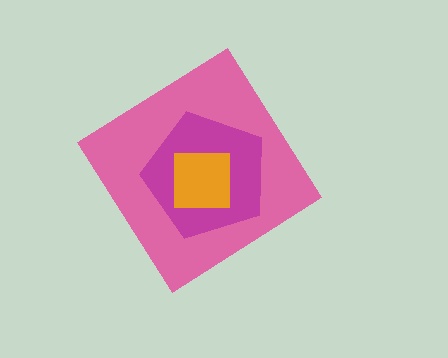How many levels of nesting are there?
3.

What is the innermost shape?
The orange square.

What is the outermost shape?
The pink diamond.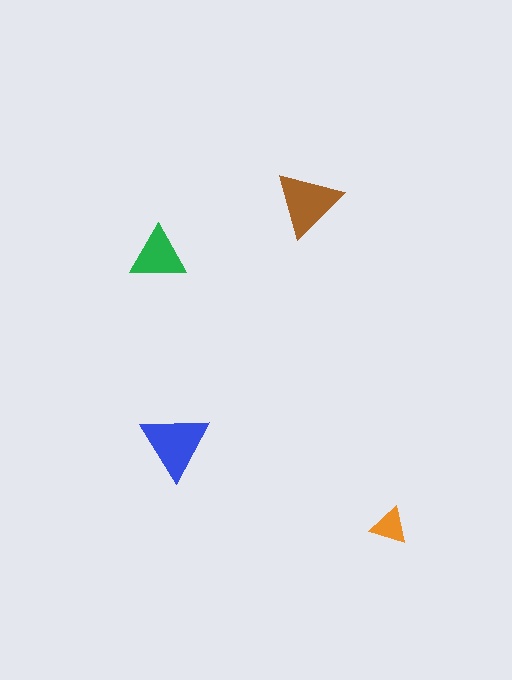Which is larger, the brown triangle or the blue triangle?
The blue one.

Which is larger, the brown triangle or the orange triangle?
The brown one.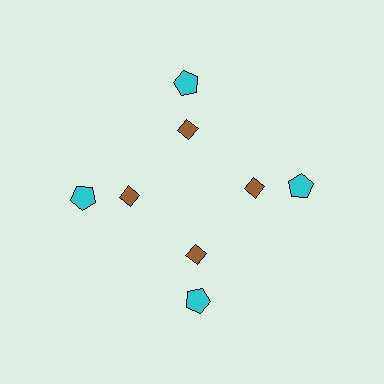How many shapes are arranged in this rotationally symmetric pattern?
There are 8 shapes, arranged in 4 groups of 2.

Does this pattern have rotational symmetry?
Yes, this pattern has 4-fold rotational symmetry. It looks the same after rotating 90 degrees around the center.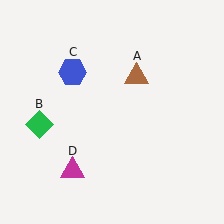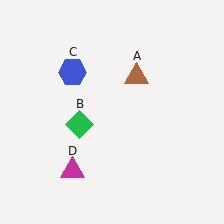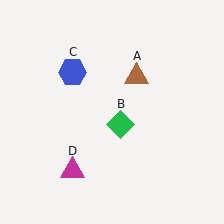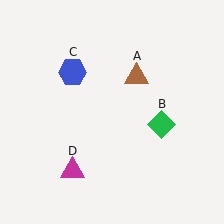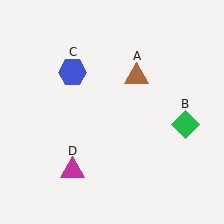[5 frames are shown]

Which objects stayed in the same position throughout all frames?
Brown triangle (object A) and blue hexagon (object C) and magenta triangle (object D) remained stationary.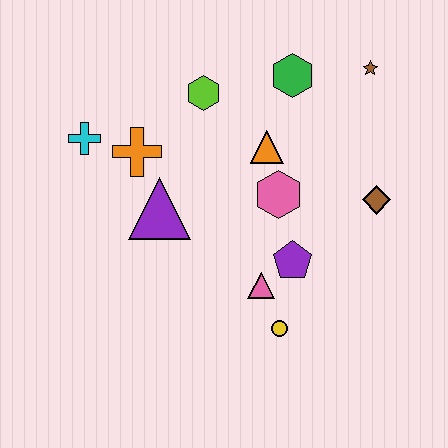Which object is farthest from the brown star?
The cyan cross is farthest from the brown star.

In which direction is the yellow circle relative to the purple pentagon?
The yellow circle is below the purple pentagon.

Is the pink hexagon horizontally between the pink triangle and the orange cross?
No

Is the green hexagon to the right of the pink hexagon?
Yes